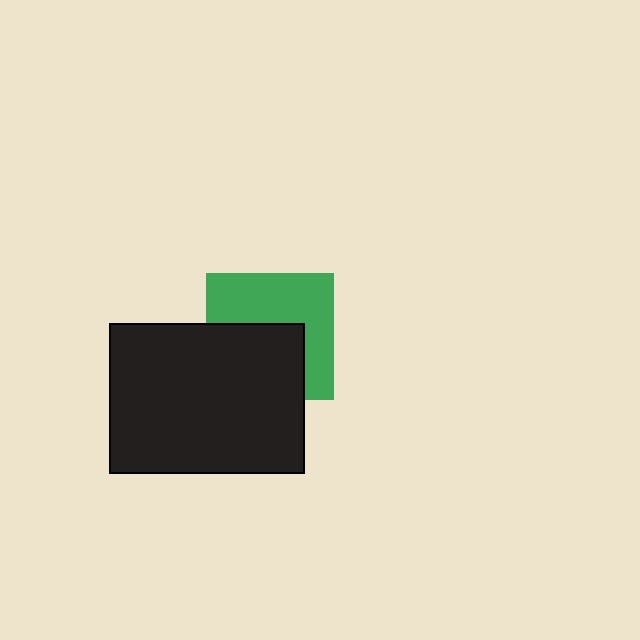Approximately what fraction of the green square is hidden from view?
Roughly 47% of the green square is hidden behind the black rectangle.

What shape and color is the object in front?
The object in front is a black rectangle.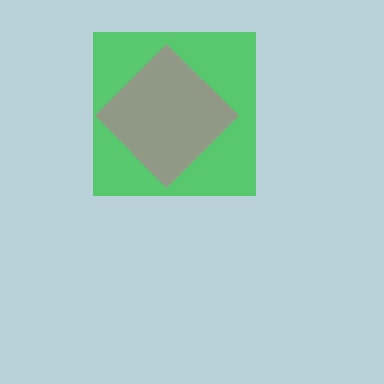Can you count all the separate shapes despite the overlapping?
Yes, there are 2 separate shapes.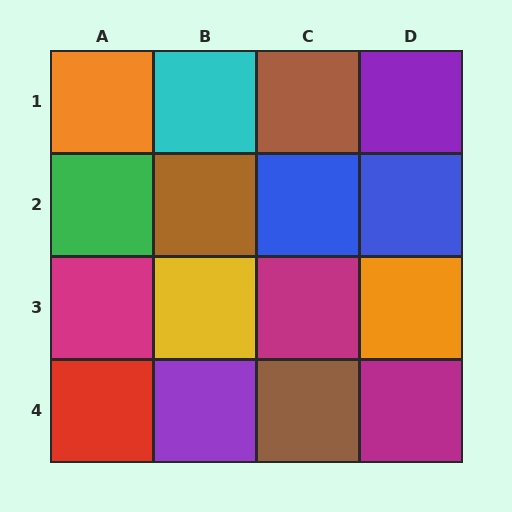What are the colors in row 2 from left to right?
Green, brown, blue, blue.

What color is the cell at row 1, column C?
Brown.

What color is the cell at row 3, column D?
Orange.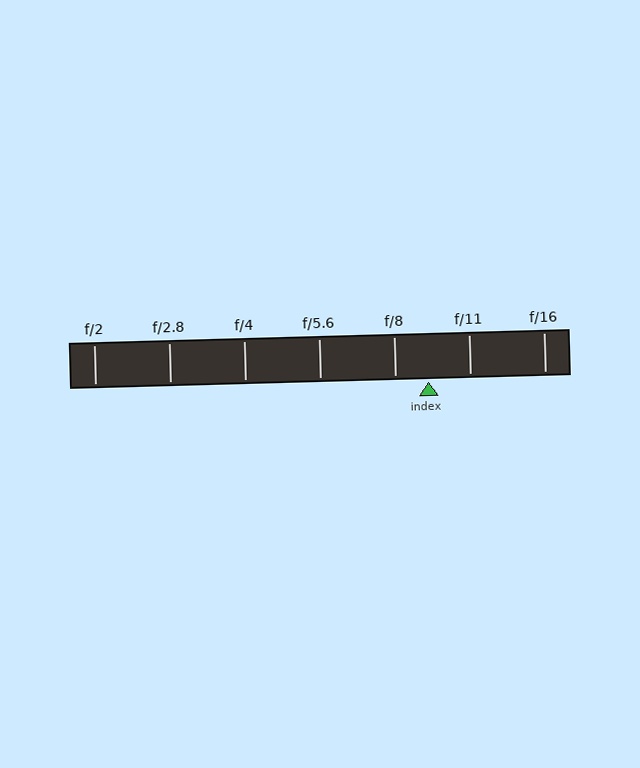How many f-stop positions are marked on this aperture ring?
There are 7 f-stop positions marked.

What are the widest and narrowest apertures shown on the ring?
The widest aperture shown is f/2 and the narrowest is f/16.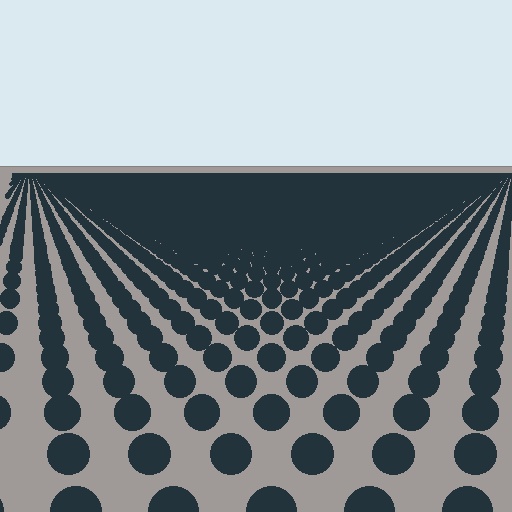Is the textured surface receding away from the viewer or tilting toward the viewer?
The surface is receding away from the viewer. Texture elements get smaller and denser toward the top.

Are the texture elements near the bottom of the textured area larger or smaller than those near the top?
Larger. Near the bottom, elements are closer to the viewer and appear at a bigger on-screen size.